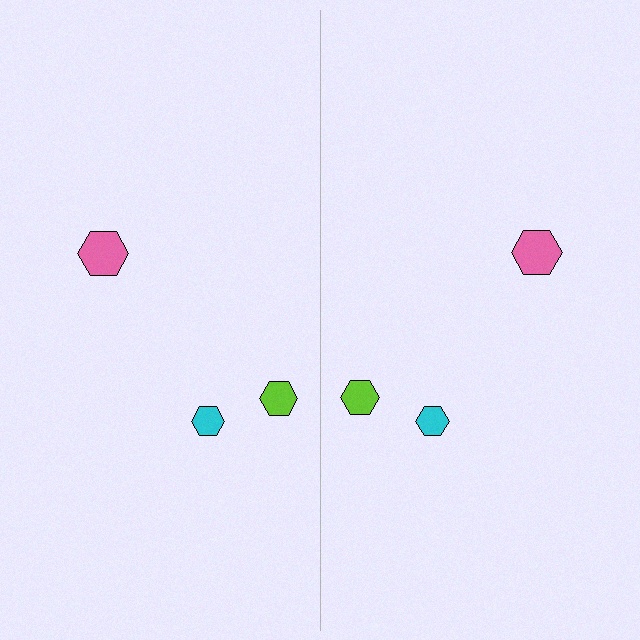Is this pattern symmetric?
Yes, this pattern has bilateral (reflection) symmetry.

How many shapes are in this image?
There are 6 shapes in this image.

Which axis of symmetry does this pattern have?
The pattern has a vertical axis of symmetry running through the center of the image.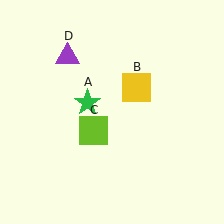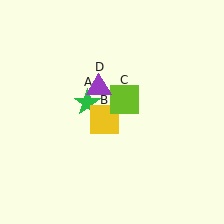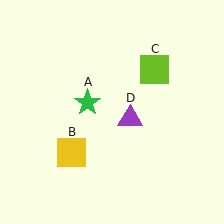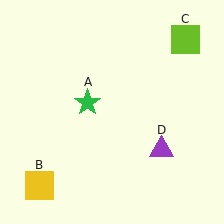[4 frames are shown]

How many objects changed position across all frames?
3 objects changed position: yellow square (object B), lime square (object C), purple triangle (object D).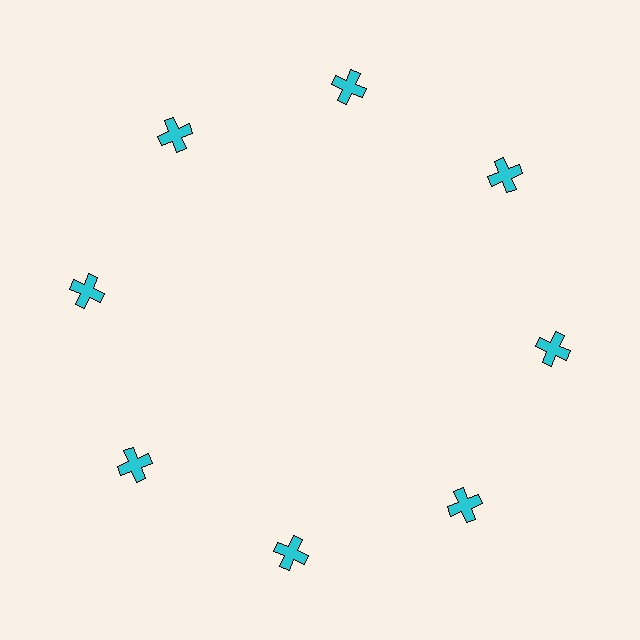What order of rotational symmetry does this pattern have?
This pattern has 8-fold rotational symmetry.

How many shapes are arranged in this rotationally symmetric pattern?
There are 8 shapes, arranged in 8 groups of 1.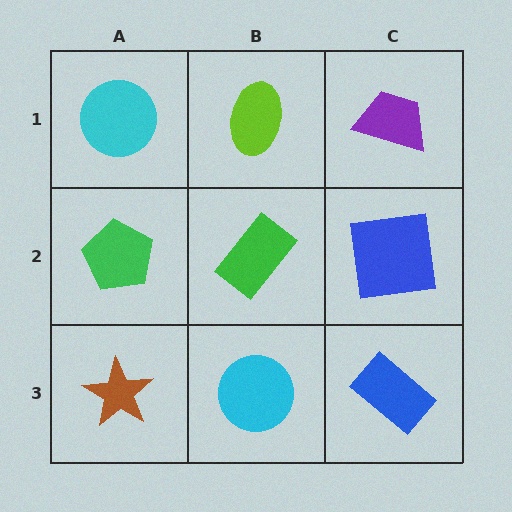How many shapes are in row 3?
3 shapes.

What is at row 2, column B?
A green rectangle.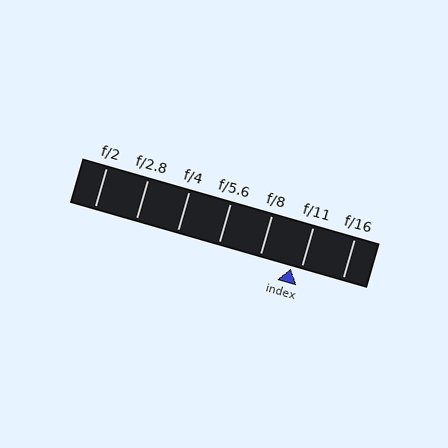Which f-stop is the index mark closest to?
The index mark is closest to f/11.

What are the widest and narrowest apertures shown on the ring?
The widest aperture shown is f/2 and the narrowest is f/16.